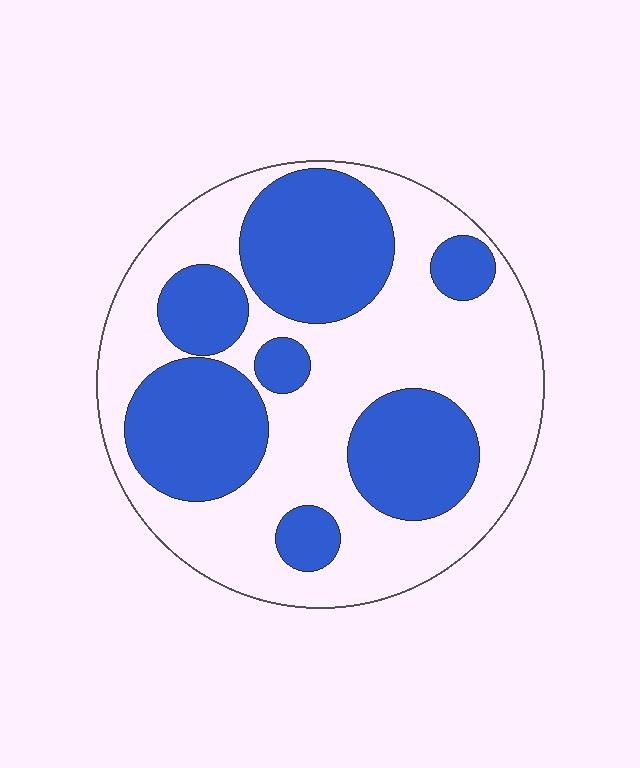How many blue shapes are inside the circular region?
7.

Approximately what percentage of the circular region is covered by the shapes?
Approximately 40%.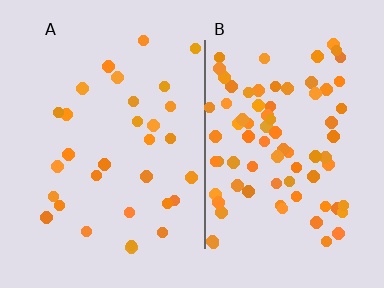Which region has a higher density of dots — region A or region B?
B (the right).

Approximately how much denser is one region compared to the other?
Approximately 2.6× — region B over region A.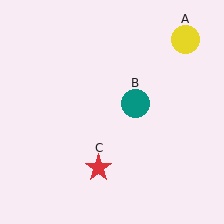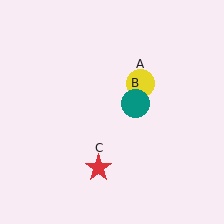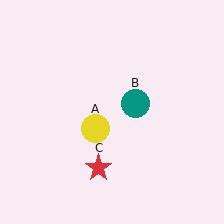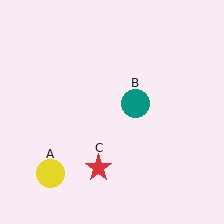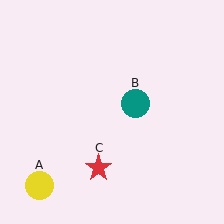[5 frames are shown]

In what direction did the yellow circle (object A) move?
The yellow circle (object A) moved down and to the left.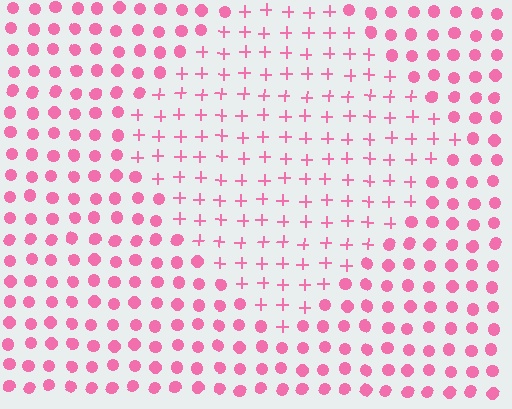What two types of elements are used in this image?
The image uses plus signs inside the diamond region and circles outside it.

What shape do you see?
I see a diamond.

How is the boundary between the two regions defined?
The boundary is defined by a change in element shape: plus signs inside vs. circles outside. All elements share the same color and spacing.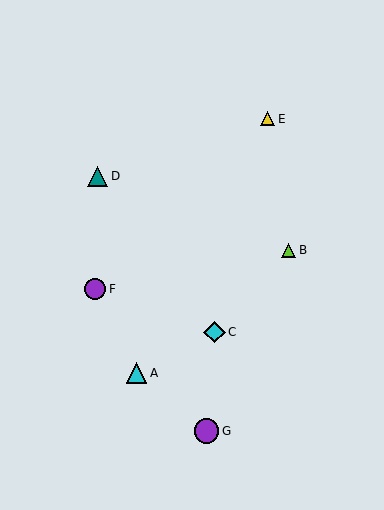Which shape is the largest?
The purple circle (labeled G) is the largest.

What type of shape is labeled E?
Shape E is a yellow triangle.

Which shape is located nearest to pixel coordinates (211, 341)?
The cyan diamond (labeled C) at (214, 332) is nearest to that location.